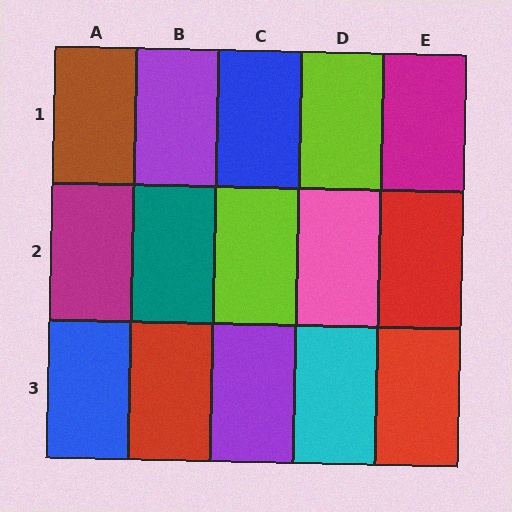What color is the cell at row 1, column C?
Blue.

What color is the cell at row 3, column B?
Red.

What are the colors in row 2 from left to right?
Magenta, teal, lime, pink, red.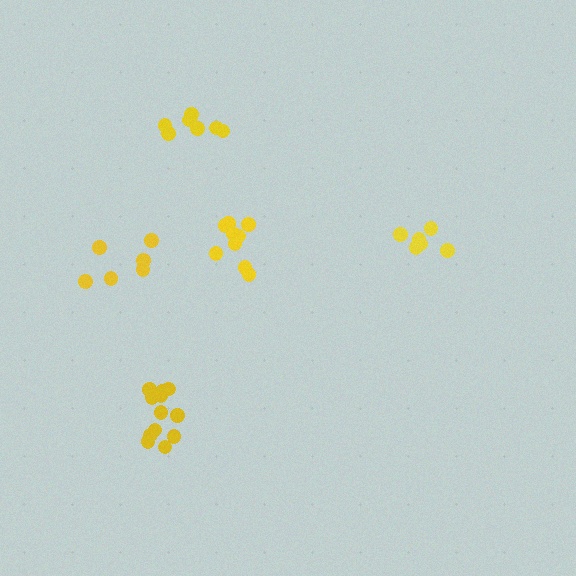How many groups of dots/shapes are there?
There are 5 groups.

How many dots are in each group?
Group 1: 6 dots, Group 2: 12 dots, Group 3: 9 dots, Group 4: 7 dots, Group 5: 6 dots (40 total).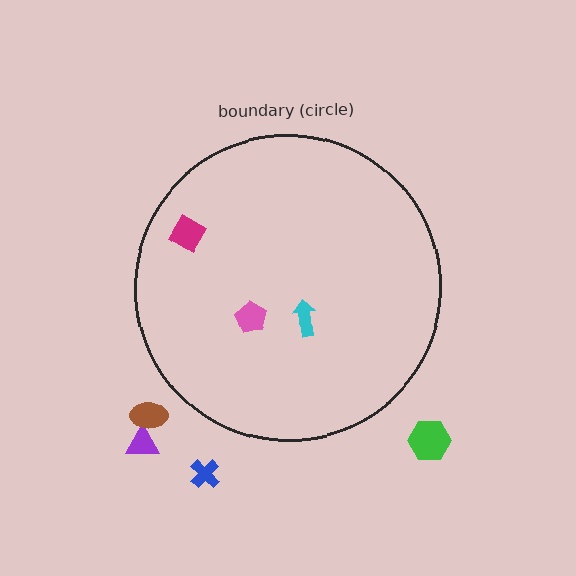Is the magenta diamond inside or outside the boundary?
Inside.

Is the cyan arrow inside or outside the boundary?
Inside.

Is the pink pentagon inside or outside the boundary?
Inside.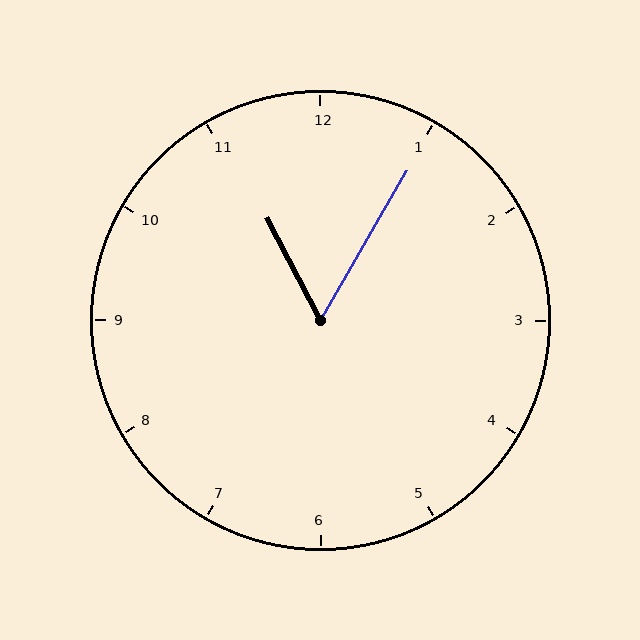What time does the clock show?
11:05.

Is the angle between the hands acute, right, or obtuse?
It is acute.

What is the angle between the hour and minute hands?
Approximately 58 degrees.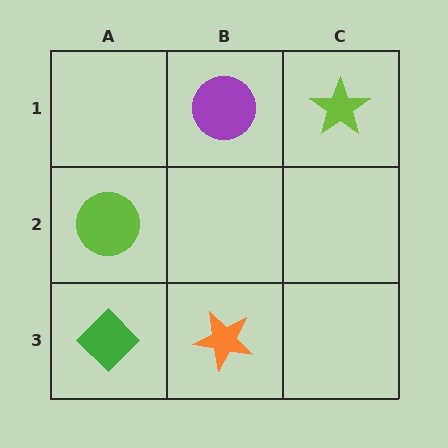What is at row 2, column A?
A lime circle.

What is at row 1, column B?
A purple circle.